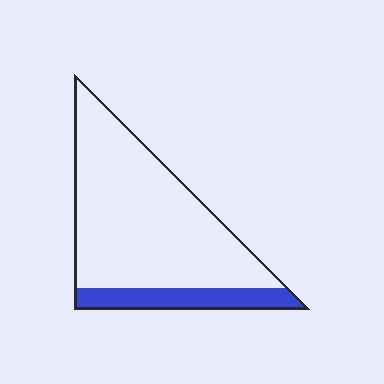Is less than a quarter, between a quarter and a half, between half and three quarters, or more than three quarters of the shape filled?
Less than a quarter.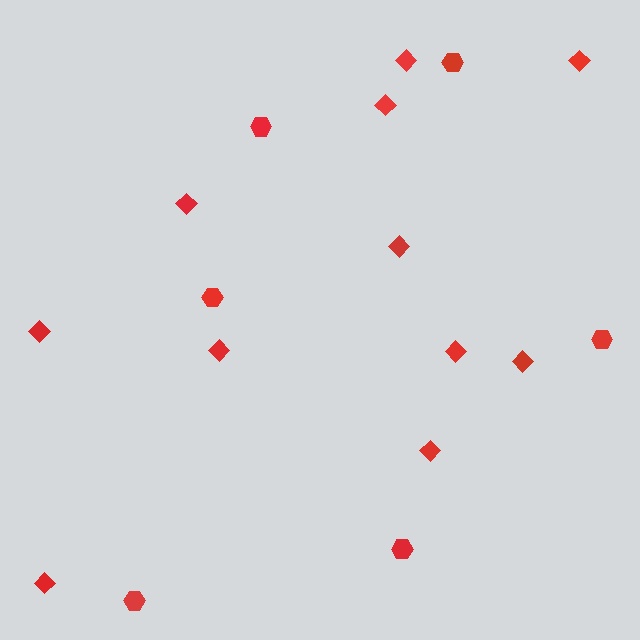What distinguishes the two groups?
There are 2 groups: one group of hexagons (6) and one group of diamonds (11).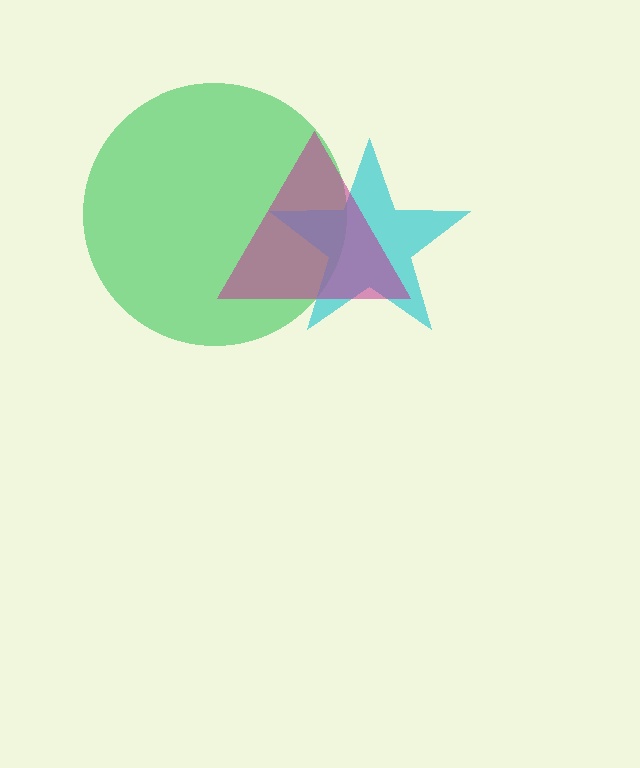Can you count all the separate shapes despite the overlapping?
Yes, there are 3 separate shapes.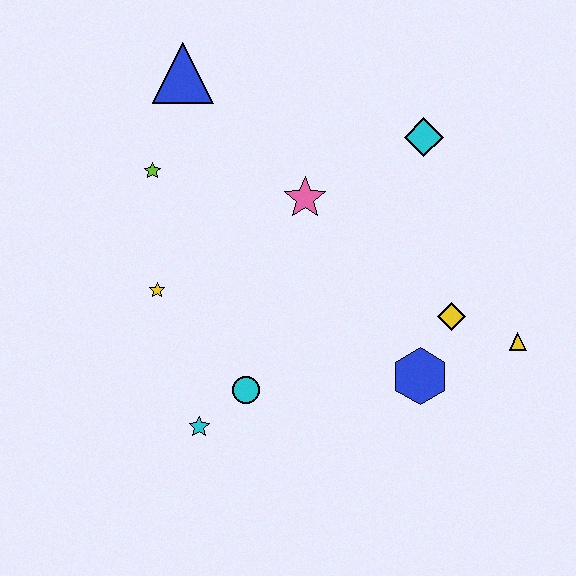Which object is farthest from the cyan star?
The cyan diamond is farthest from the cyan star.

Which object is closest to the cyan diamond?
The pink star is closest to the cyan diamond.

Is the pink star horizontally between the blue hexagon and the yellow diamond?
No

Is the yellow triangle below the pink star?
Yes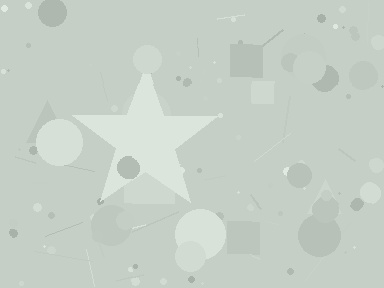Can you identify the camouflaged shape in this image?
The camouflaged shape is a star.